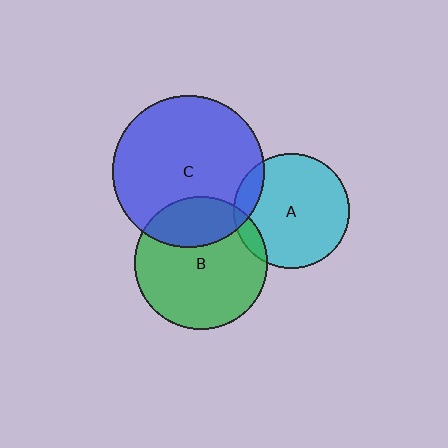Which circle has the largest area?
Circle C (blue).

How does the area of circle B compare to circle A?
Approximately 1.3 times.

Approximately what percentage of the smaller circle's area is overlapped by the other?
Approximately 10%.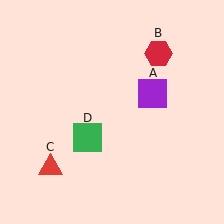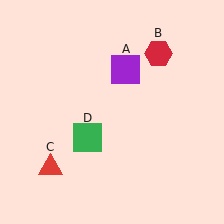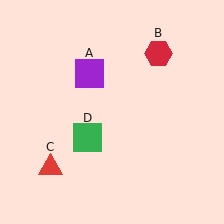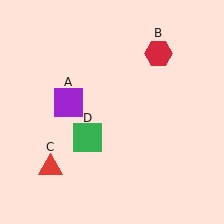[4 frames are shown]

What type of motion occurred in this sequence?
The purple square (object A) rotated counterclockwise around the center of the scene.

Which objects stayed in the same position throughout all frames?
Red hexagon (object B) and red triangle (object C) and green square (object D) remained stationary.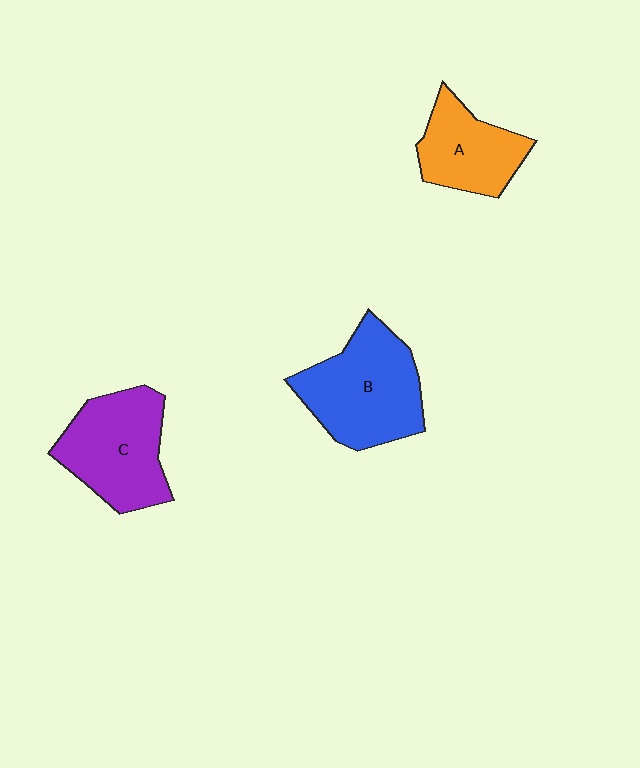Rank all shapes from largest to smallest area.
From largest to smallest: B (blue), C (purple), A (orange).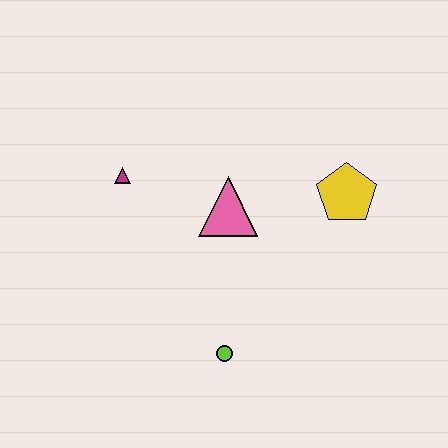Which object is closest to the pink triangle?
The magenta triangle is closest to the pink triangle.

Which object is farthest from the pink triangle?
The lime circle is farthest from the pink triangle.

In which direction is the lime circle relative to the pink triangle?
The lime circle is below the pink triangle.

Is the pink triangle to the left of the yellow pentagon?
Yes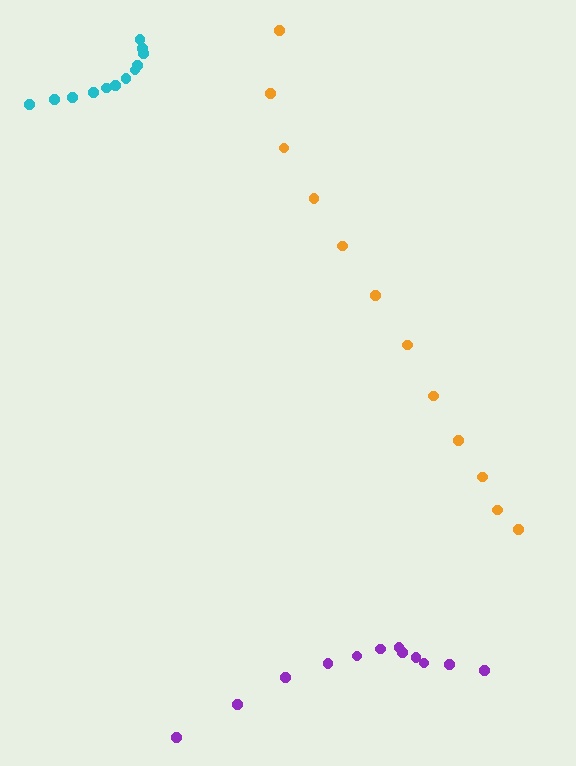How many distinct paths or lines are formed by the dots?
There are 3 distinct paths.